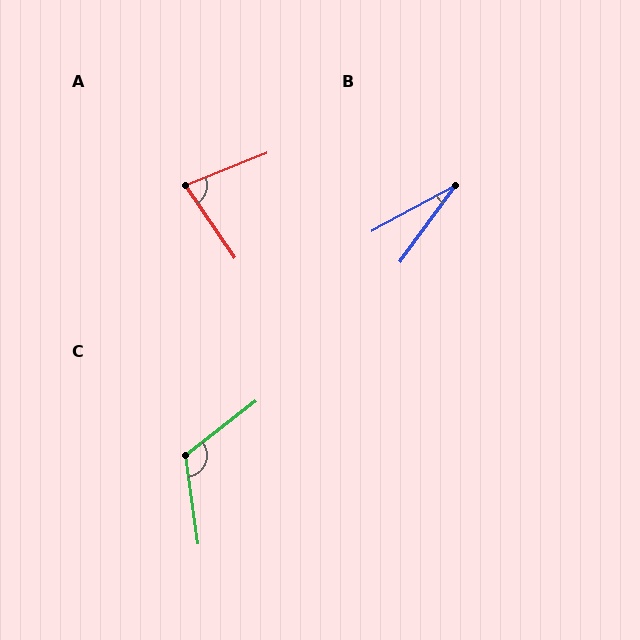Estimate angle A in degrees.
Approximately 77 degrees.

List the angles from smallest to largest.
B (26°), A (77°), C (119°).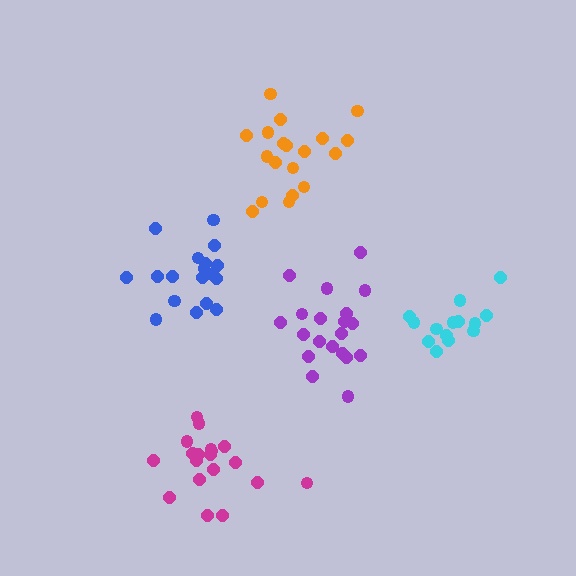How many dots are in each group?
Group 1: 19 dots, Group 2: 18 dots, Group 3: 14 dots, Group 4: 20 dots, Group 5: 19 dots (90 total).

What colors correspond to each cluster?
The clusters are colored: orange, blue, cyan, purple, magenta.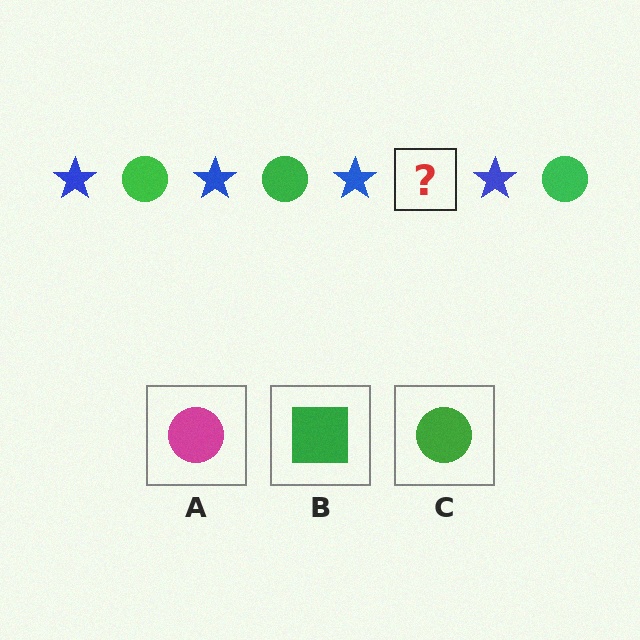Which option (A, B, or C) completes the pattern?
C.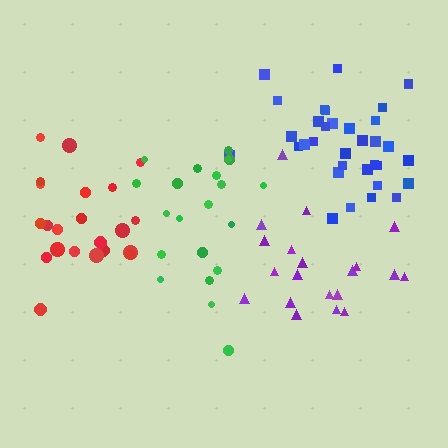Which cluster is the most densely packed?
Blue.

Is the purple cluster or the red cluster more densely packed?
Red.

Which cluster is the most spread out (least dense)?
Green.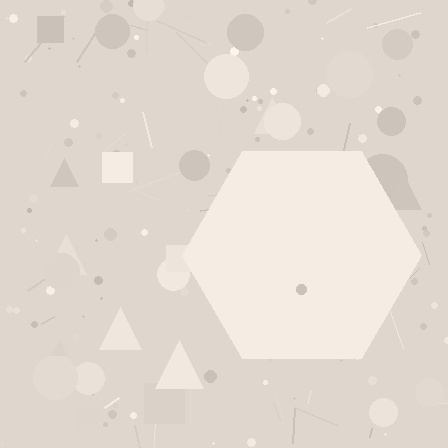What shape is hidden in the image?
A hexagon is hidden in the image.